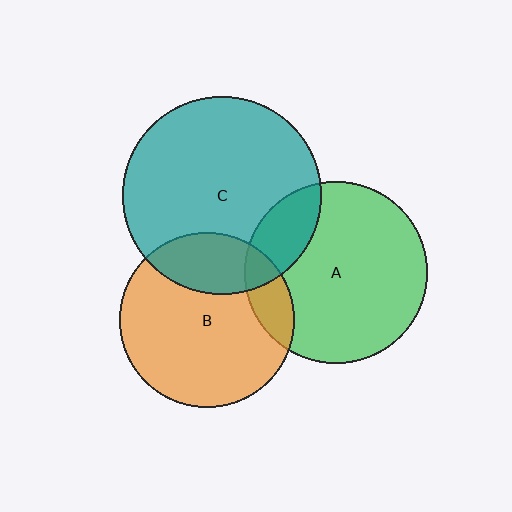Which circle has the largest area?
Circle C (teal).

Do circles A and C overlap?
Yes.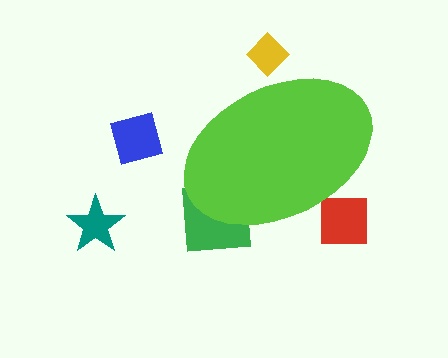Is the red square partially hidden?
Yes, the red square is partially hidden behind the lime ellipse.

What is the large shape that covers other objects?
A lime ellipse.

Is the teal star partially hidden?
No, the teal star is fully visible.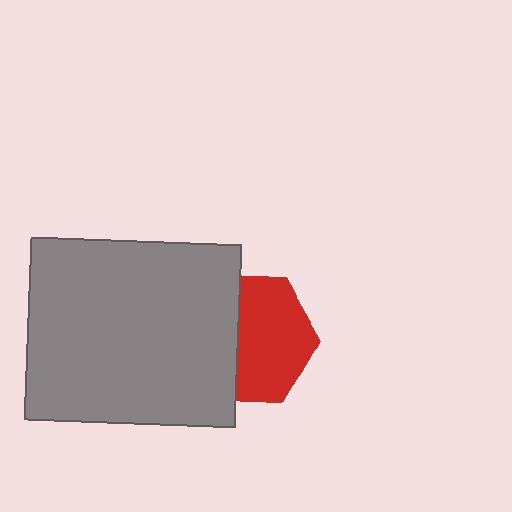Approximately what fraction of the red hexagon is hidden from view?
Roughly 41% of the red hexagon is hidden behind the gray rectangle.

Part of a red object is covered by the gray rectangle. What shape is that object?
It is a hexagon.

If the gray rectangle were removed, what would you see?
You would see the complete red hexagon.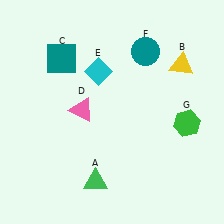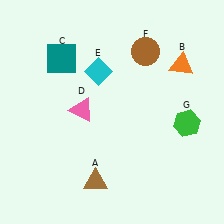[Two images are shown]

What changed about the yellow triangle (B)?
In Image 1, B is yellow. In Image 2, it changed to orange.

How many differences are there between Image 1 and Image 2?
There are 3 differences between the two images.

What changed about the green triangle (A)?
In Image 1, A is green. In Image 2, it changed to brown.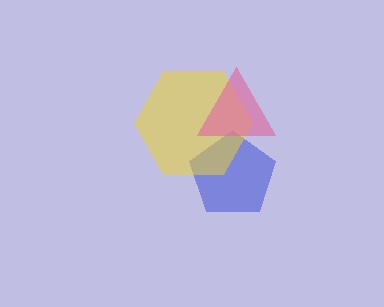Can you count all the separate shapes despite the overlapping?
Yes, there are 3 separate shapes.